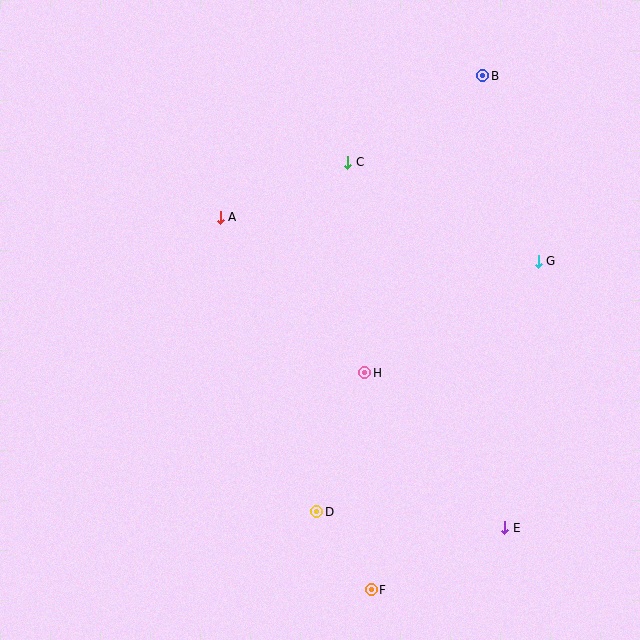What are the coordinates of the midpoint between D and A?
The midpoint between D and A is at (269, 364).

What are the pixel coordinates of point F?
Point F is at (371, 590).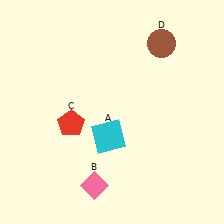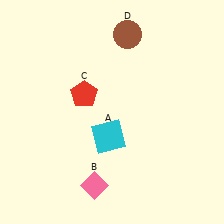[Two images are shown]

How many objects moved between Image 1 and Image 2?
2 objects moved between the two images.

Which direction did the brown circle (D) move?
The brown circle (D) moved left.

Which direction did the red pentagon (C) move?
The red pentagon (C) moved up.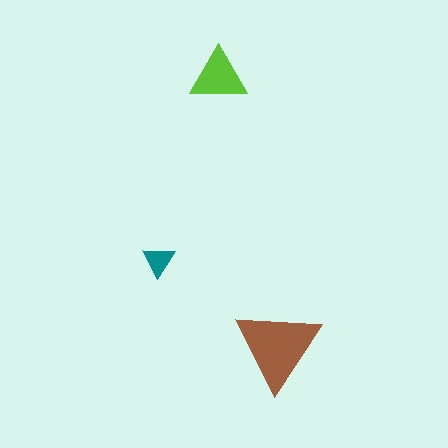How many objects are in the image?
There are 3 objects in the image.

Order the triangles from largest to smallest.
the brown one, the lime one, the teal one.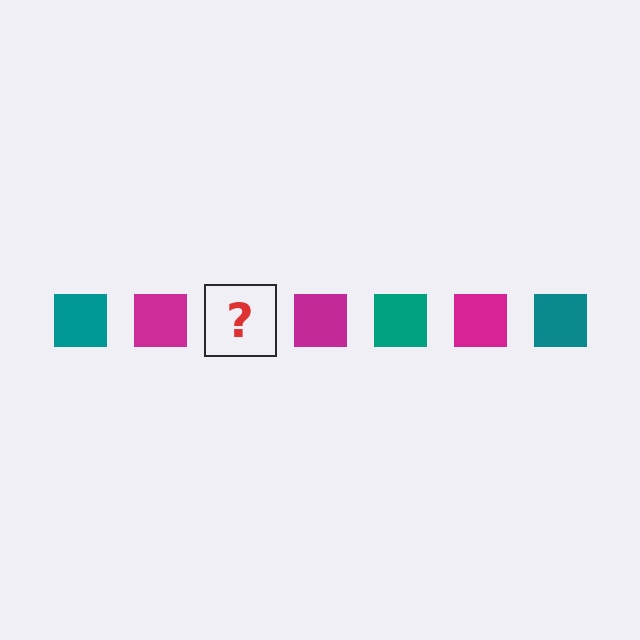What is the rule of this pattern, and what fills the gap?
The rule is that the pattern cycles through teal, magenta squares. The gap should be filled with a teal square.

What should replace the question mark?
The question mark should be replaced with a teal square.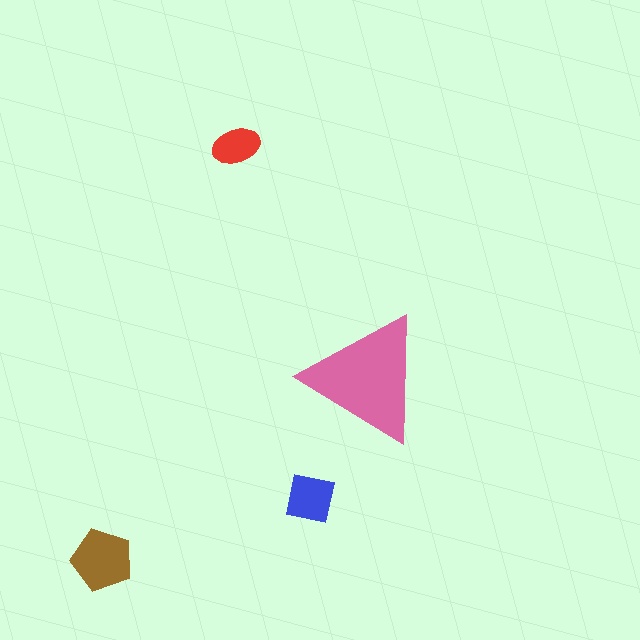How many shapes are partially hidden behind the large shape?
0 shapes are partially hidden.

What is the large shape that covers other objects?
A pink triangle.